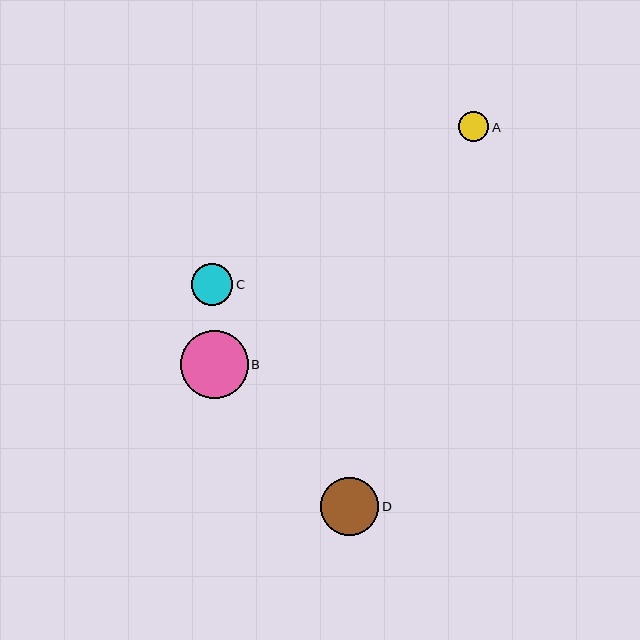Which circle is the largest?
Circle B is the largest with a size of approximately 68 pixels.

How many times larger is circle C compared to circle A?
Circle C is approximately 1.4 times the size of circle A.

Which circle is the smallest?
Circle A is the smallest with a size of approximately 30 pixels.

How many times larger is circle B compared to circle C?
Circle B is approximately 1.6 times the size of circle C.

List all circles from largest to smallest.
From largest to smallest: B, D, C, A.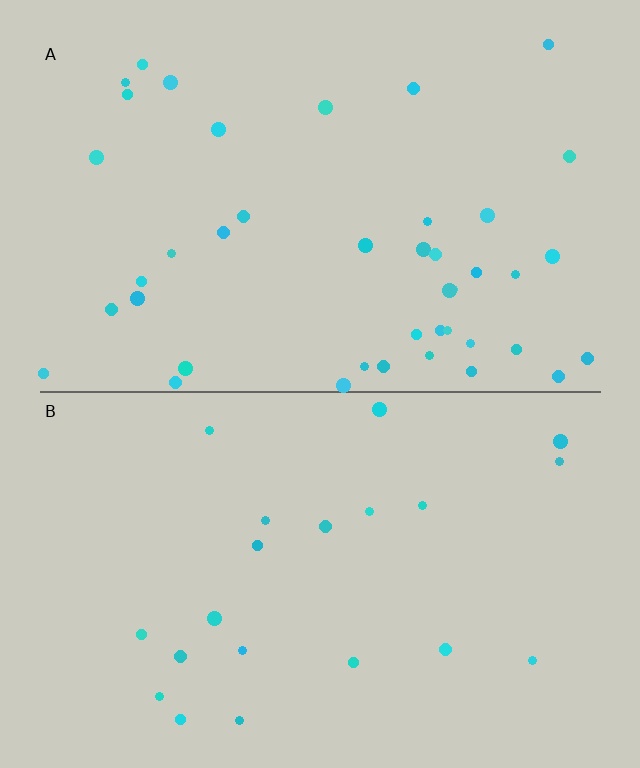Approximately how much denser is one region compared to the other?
Approximately 2.1× — region A over region B.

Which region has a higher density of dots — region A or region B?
A (the top).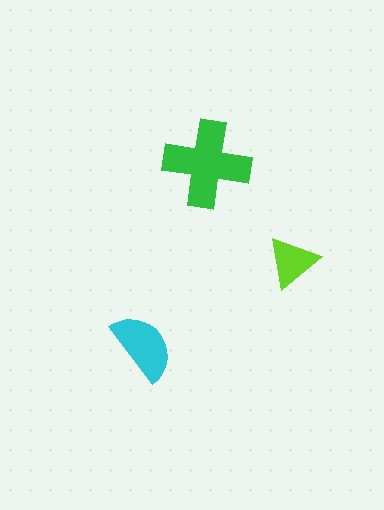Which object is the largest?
The green cross.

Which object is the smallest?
The lime triangle.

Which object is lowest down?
The cyan semicircle is bottommost.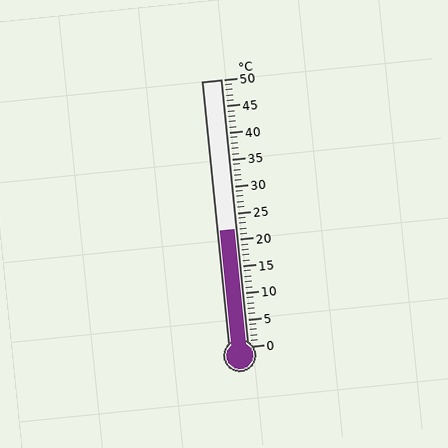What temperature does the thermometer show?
The thermometer shows approximately 22°C.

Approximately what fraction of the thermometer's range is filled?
The thermometer is filled to approximately 45% of its range.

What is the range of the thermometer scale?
The thermometer scale ranges from 0°C to 50°C.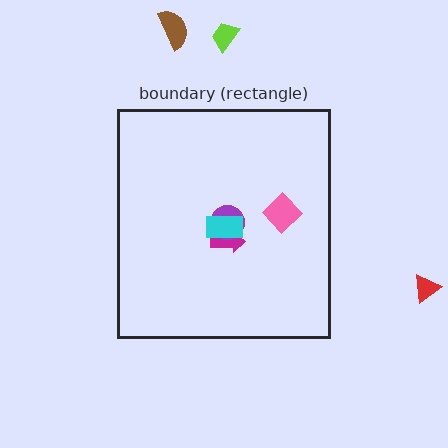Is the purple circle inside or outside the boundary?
Inside.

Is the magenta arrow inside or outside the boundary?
Inside.